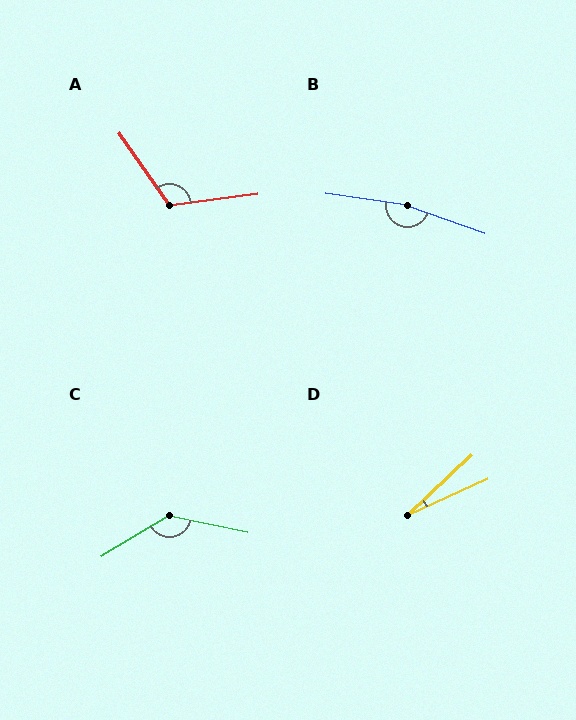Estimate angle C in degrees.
Approximately 137 degrees.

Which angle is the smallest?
D, at approximately 19 degrees.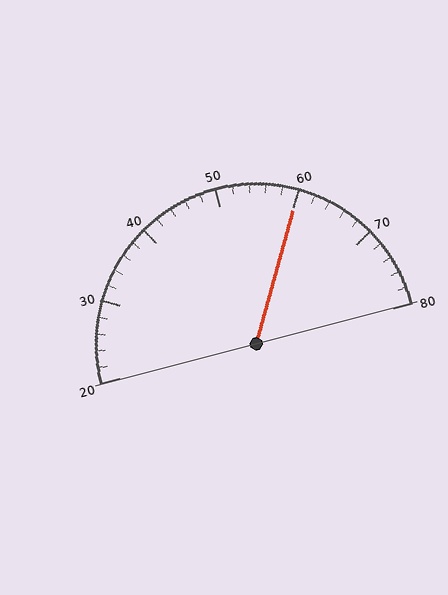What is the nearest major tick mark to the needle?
The nearest major tick mark is 60.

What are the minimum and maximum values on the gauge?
The gauge ranges from 20 to 80.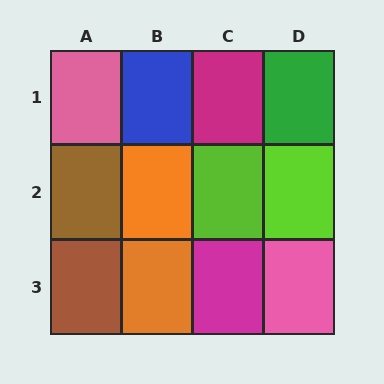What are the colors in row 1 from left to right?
Pink, blue, magenta, green.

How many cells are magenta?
2 cells are magenta.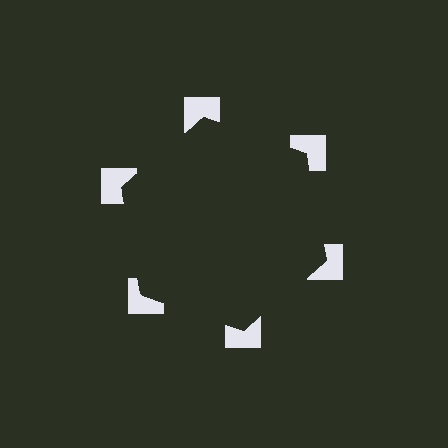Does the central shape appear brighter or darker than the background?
It typically appears slightly darker than the background, even though no actual brightness change is drawn.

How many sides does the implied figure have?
6 sides.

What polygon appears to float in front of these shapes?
An illusory hexagon — its edges are inferred from the aligned wedge cuts in the notched squares, not physically drawn.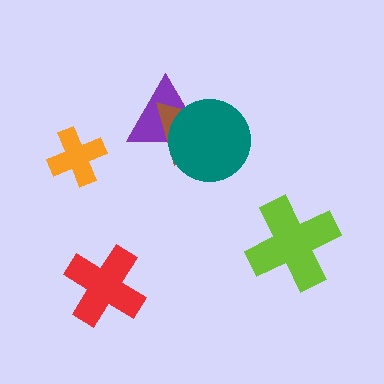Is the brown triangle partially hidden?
Yes, it is partially covered by another shape.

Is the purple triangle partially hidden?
Yes, it is partially covered by another shape.